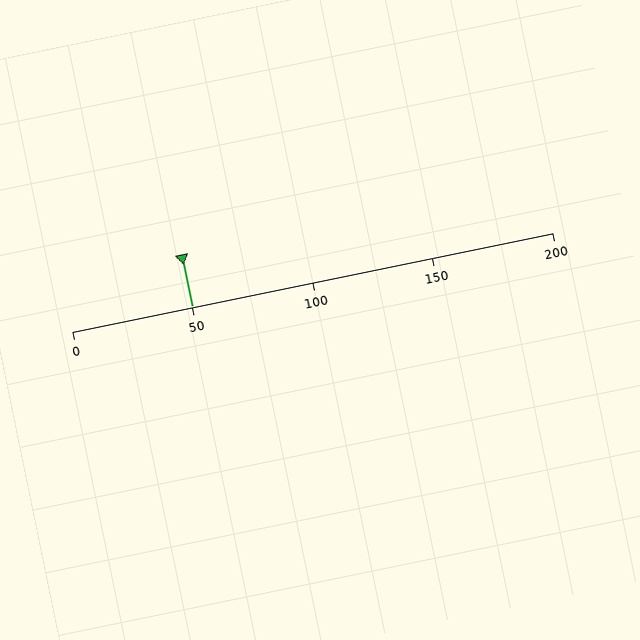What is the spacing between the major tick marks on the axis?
The major ticks are spaced 50 apart.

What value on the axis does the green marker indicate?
The marker indicates approximately 50.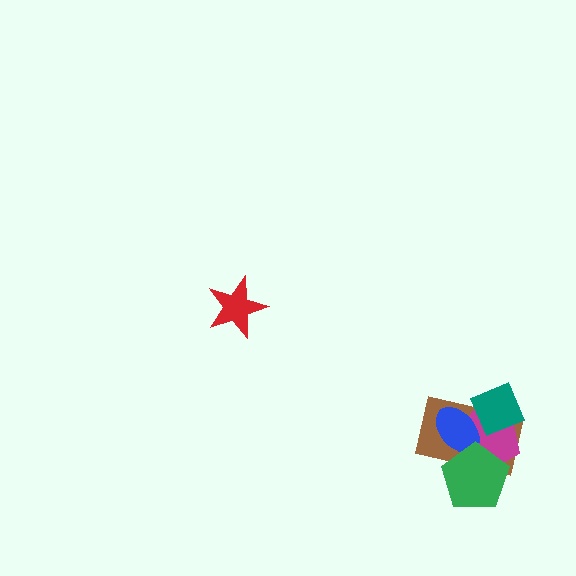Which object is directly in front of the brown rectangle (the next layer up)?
The magenta pentagon is directly in front of the brown rectangle.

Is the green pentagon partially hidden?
No, no other shape covers it.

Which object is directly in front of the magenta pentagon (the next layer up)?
The blue ellipse is directly in front of the magenta pentagon.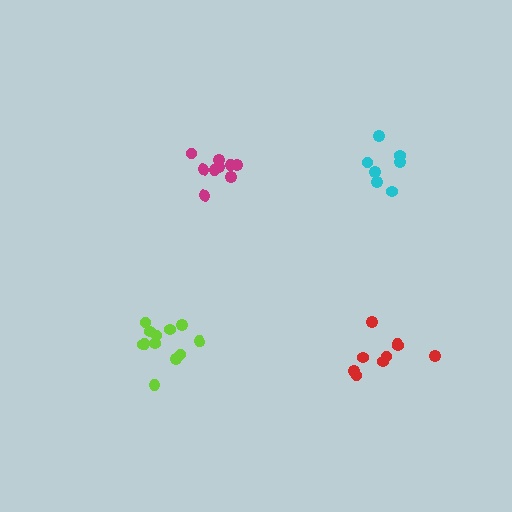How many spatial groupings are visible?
There are 4 spatial groupings.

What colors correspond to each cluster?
The clusters are colored: red, lime, magenta, cyan.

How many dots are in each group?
Group 1: 9 dots, Group 2: 12 dots, Group 3: 9 dots, Group 4: 7 dots (37 total).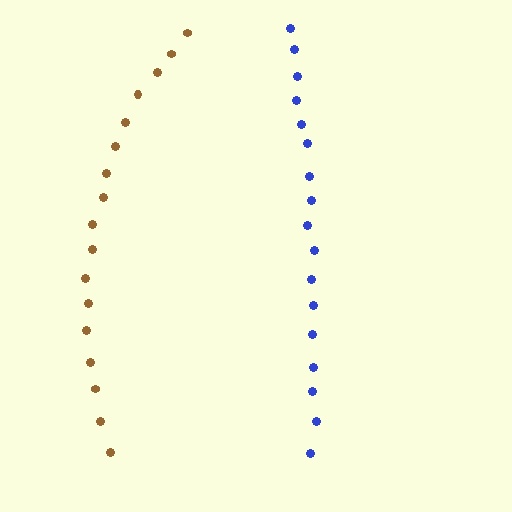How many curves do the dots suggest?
There are 2 distinct paths.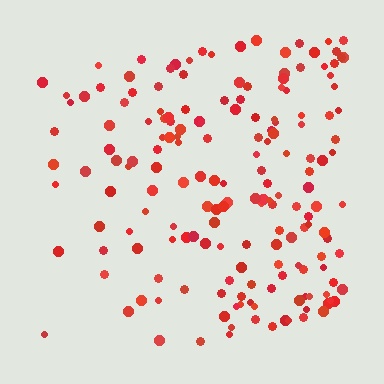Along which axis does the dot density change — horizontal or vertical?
Horizontal.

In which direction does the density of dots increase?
From left to right, with the right side densest.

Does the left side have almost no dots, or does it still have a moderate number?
Still a moderate number, just noticeably fewer than the right.